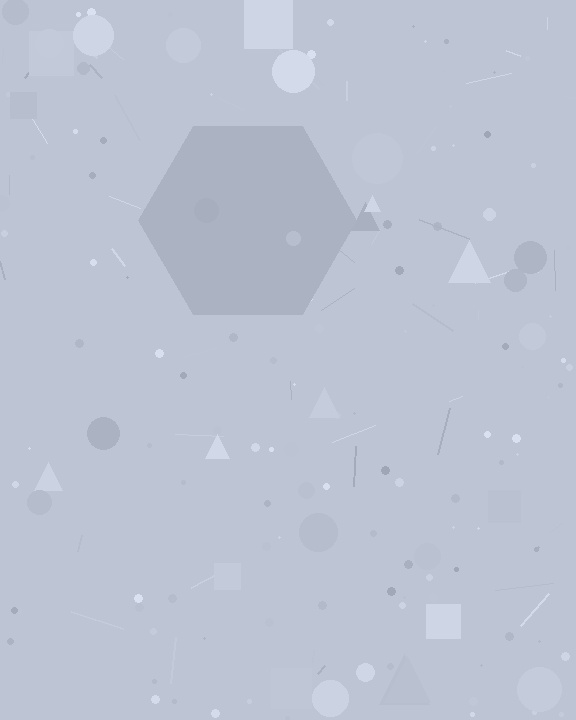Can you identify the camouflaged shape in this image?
The camouflaged shape is a hexagon.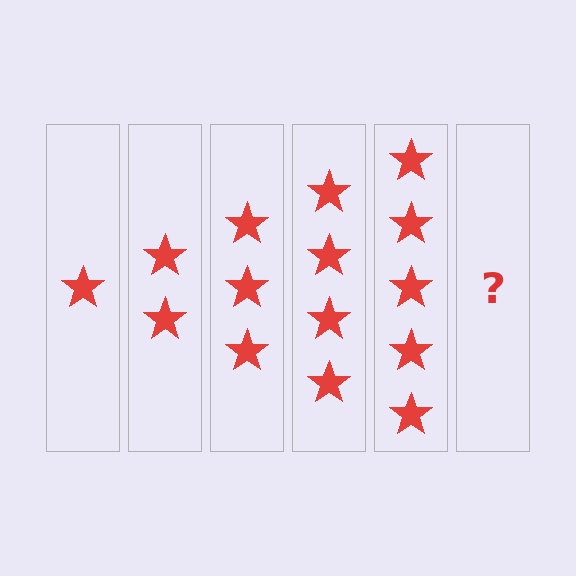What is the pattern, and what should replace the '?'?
The pattern is that each step adds one more star. The '?' should be 6 stars.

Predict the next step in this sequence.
The next step is 6 stars.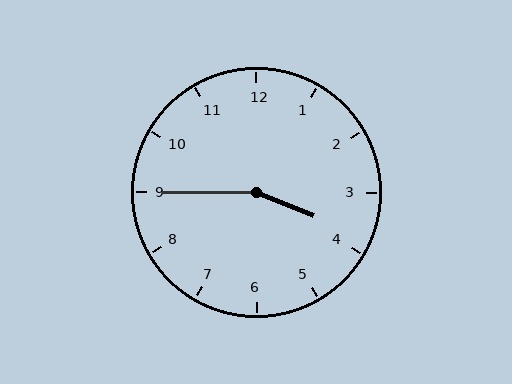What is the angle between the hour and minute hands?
Approximately 158 degrees.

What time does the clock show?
3:45.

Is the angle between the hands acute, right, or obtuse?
It is obtuse.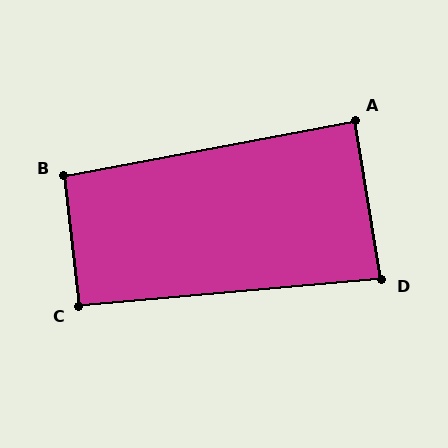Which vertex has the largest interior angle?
B, at approximately 95 degrees.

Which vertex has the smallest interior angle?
D, at approximately 85 degrees.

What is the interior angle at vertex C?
Approximately 91 degrees (approximately right).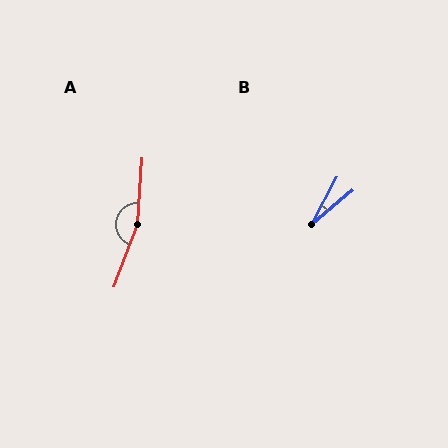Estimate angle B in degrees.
Approximately 22 degrees.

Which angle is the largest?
A, at approximately 163 degrees.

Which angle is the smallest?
B, at approximately 22 degrees.